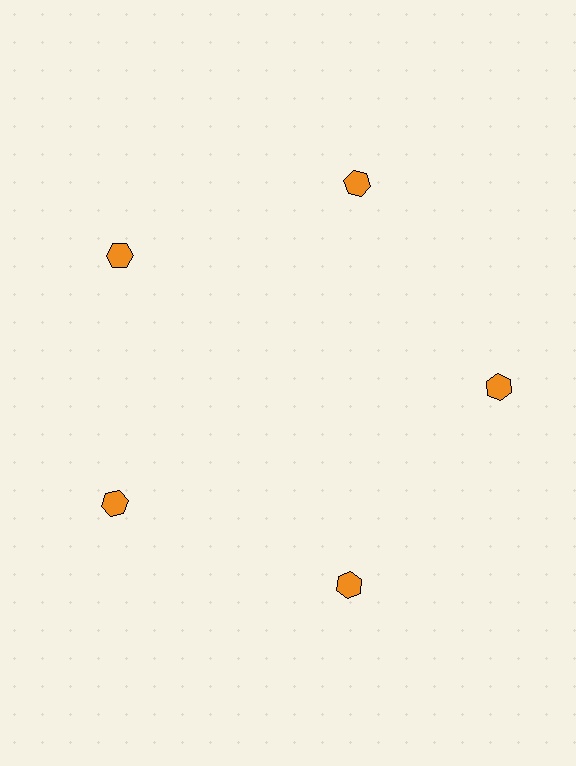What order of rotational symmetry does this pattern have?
This pattern has 5-fold rotational symmetry.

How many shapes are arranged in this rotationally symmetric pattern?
There are 5 shapes, arranged in 5 groups of 1.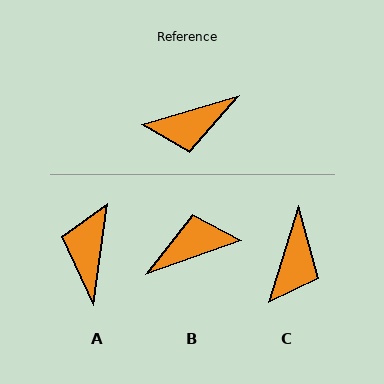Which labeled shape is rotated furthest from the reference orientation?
B, about 177 degrees away.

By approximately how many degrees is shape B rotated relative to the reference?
Approximately 177 degrees clockwise.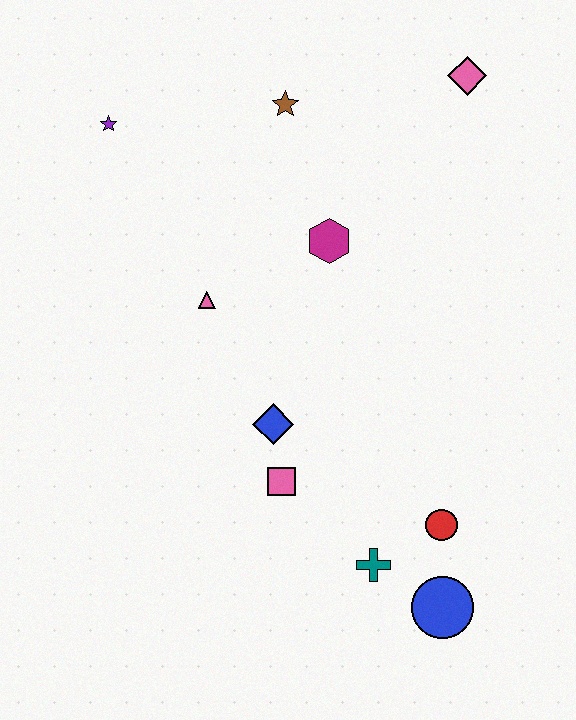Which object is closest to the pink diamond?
The brown star is closest to the pink diamond.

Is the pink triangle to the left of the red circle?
Yes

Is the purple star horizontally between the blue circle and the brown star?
No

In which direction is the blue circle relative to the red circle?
The blue circle is below the red circle.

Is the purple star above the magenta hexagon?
Yes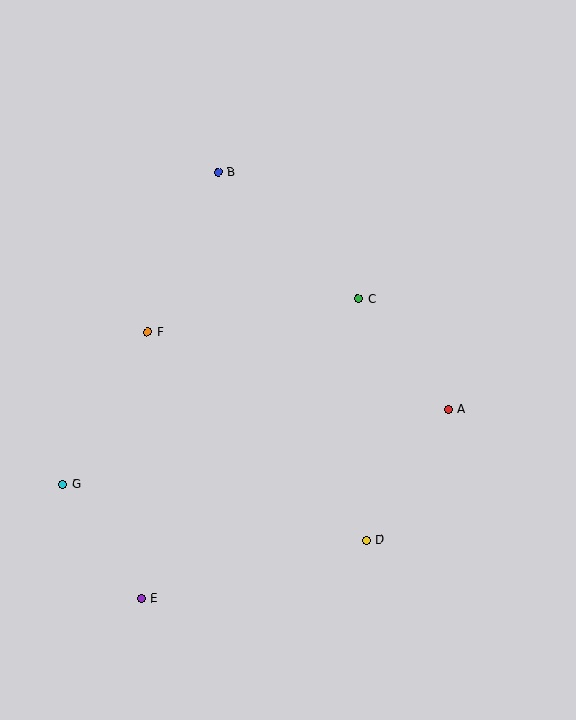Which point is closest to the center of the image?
Point C at (358, 299) is closest to the center.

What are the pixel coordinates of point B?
Point B is at (218, 172).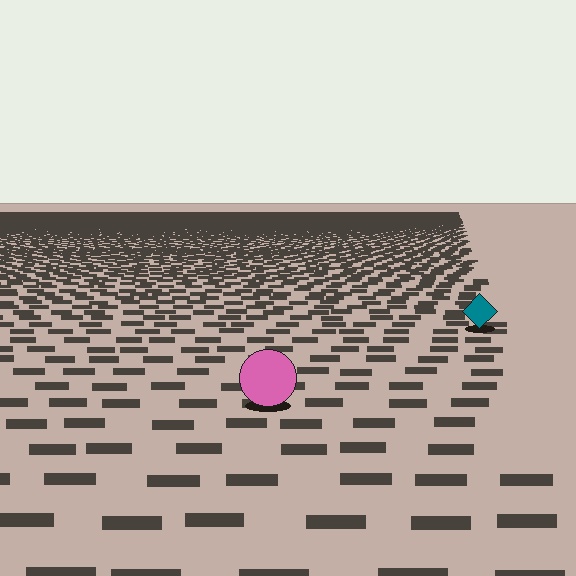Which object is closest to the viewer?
The pink circle is closest. The texture marks near it are larger and more spread out.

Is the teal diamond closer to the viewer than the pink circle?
No. The pink circle is closer — you can tell from the texture gradient: the ground texture is coarser near it.